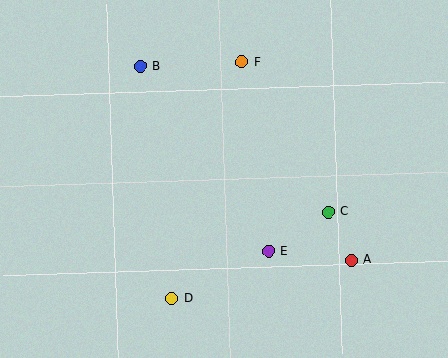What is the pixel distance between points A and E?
The distance between A and E is 83 pixels.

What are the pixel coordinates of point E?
Point E is at (268, 251).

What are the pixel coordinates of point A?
Point A is at (351, 260).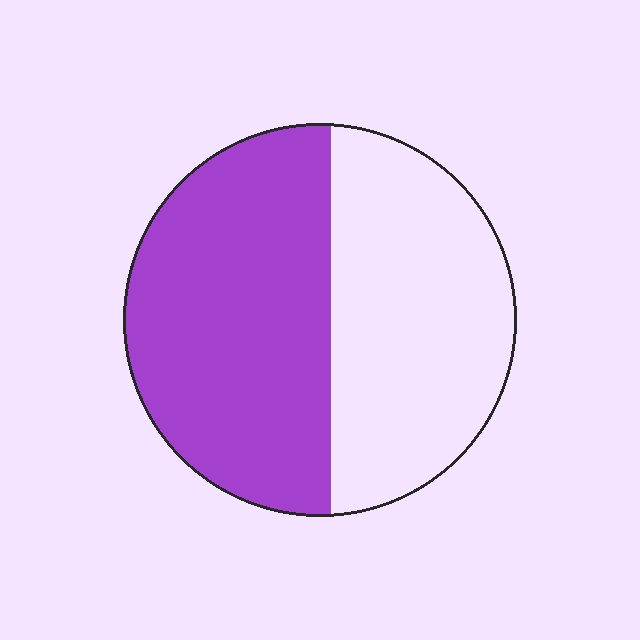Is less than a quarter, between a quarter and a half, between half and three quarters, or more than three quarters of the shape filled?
Between half and three quarters.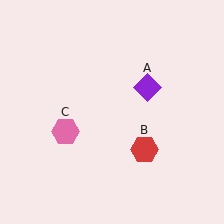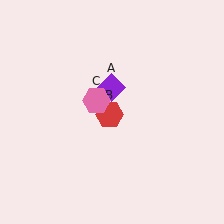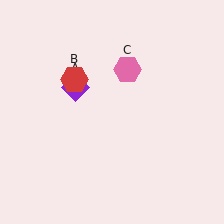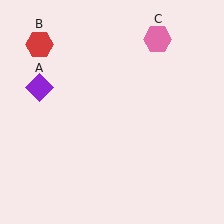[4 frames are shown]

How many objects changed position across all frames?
3 objects changed position: purple diamond (object A), red hexagon (object B), pink hexagon (object C).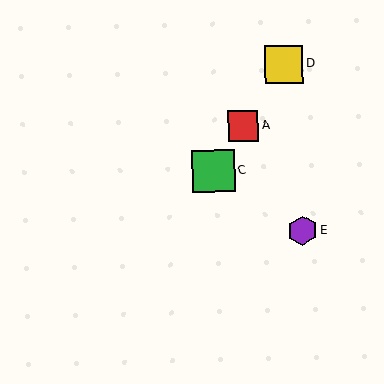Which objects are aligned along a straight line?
Objects A, B, C, D are aligned along a straight line.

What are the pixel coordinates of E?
Object E is at (302, 231).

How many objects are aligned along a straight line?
4 objects (A, B, C, D) are aligned along a straight line.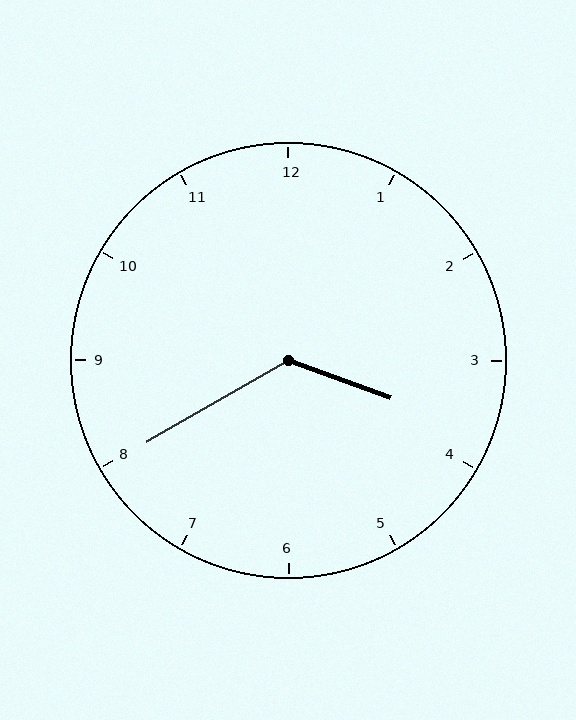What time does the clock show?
3:40.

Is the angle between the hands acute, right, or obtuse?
It is obtuse.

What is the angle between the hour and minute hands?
Approximately 130 degrees.